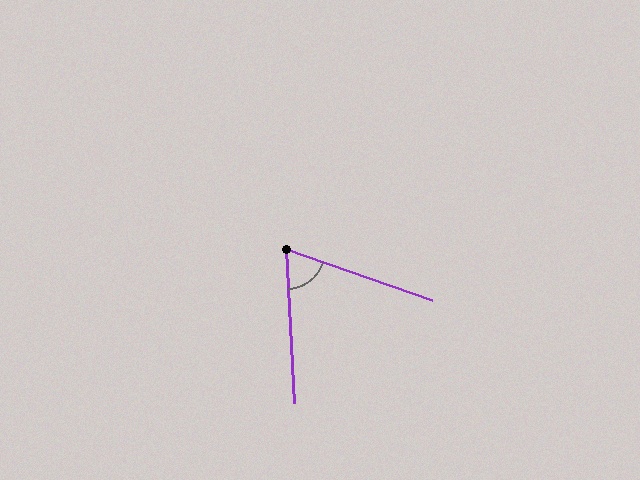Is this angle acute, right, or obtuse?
It is acute.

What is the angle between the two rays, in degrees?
Approximately 68 degrees.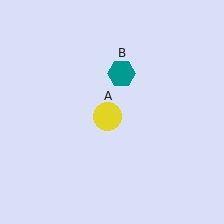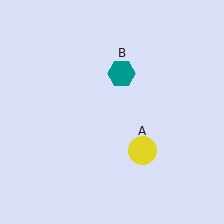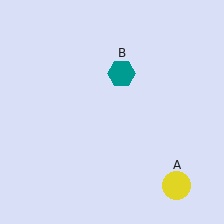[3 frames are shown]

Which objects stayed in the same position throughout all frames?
Teal hexagon (object B) remained stationary.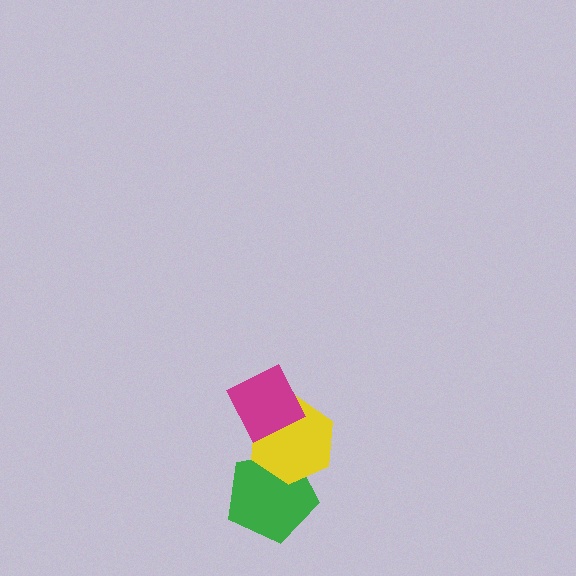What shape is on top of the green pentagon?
The yellow hexagon is on top of the green pentagon.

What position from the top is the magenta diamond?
The magenta diamond is 1st from the top.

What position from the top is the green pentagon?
The green pentagon is 3rd from the top.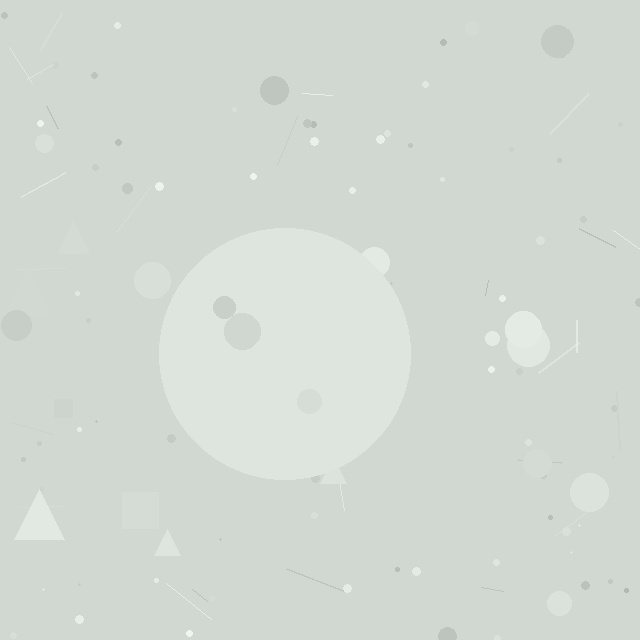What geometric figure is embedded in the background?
A circle is embedded in the background.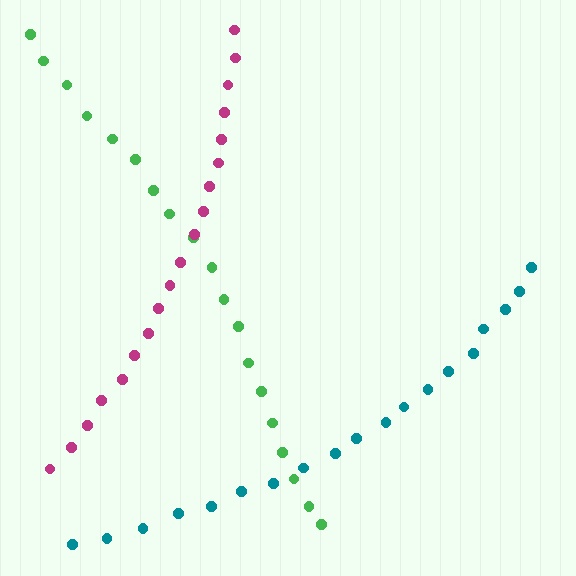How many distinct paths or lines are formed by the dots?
There are 3 distinct paths.